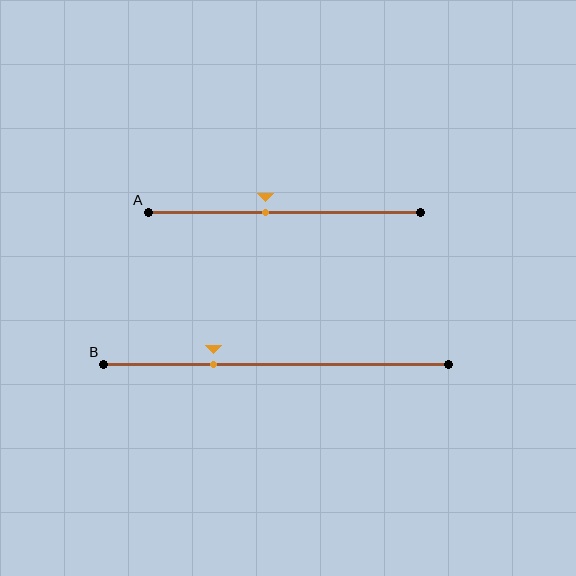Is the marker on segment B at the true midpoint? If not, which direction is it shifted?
No, the marker on segment B is shifted to the left by about 18% of the segment length.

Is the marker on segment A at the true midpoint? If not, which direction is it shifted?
No, the marker on segment A is shifted to the left by about 7% of the segment length.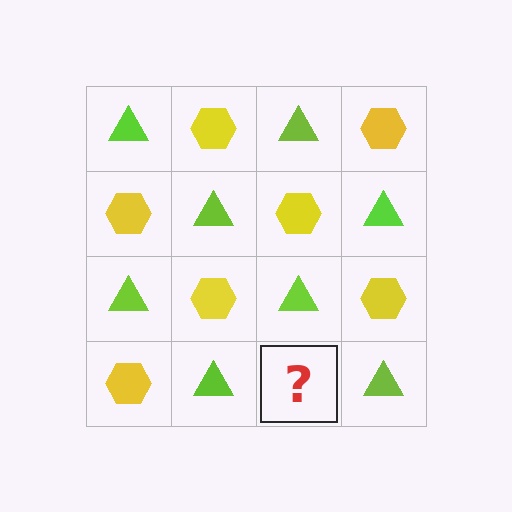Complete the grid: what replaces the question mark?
The question mark should be replaced with a yellow hexagon.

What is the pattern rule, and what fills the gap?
The rule is that it alternates lime triangle and yellow hexagon in a checkerboard pattern. The gap should be filled with a yellow hexagon.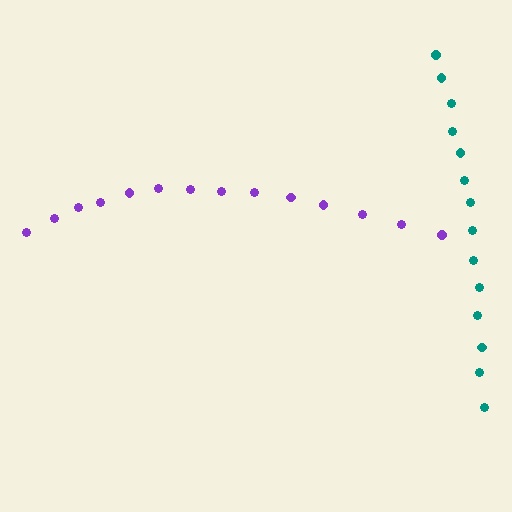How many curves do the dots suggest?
There are 2 distinct paths.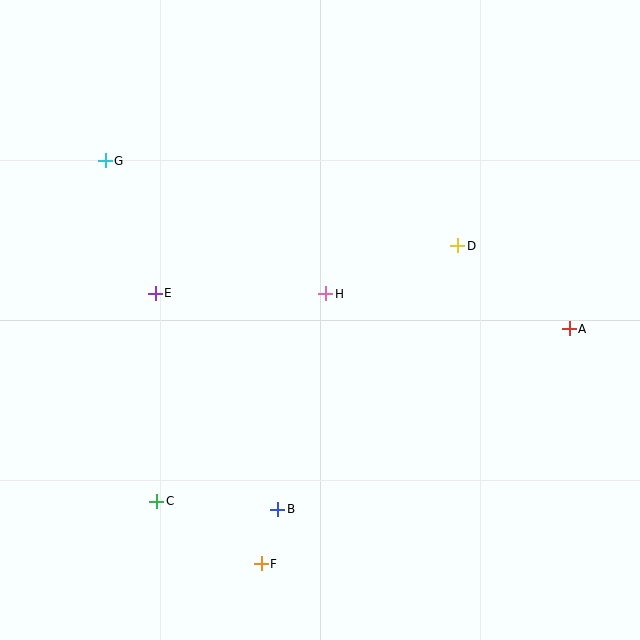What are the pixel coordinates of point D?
Point D is at (458, 246).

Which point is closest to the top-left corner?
Point G is closest to the top-left corner.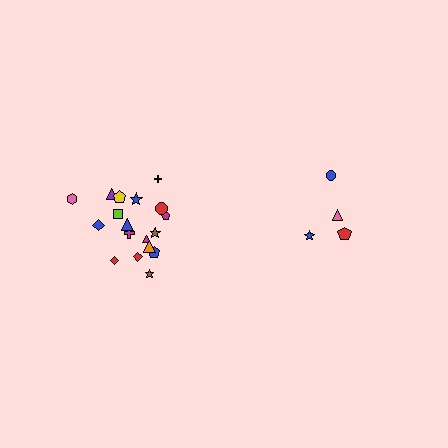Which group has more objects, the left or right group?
The left group.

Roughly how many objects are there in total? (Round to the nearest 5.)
Roughly 20 objects in total.